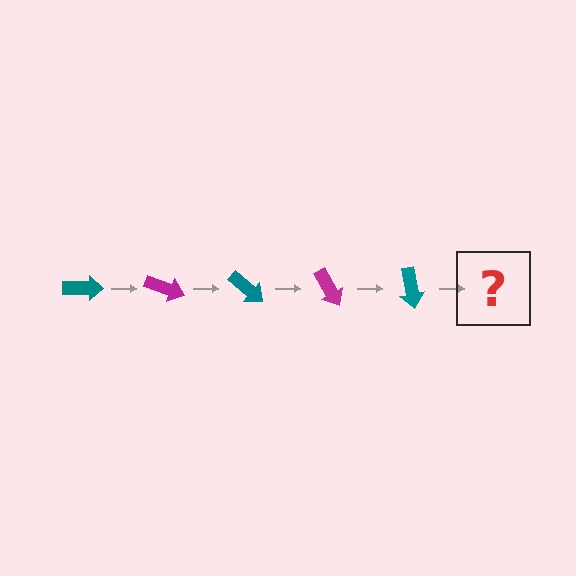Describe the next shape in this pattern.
It should be a magenta arrow, rotated 100 degrees from the start.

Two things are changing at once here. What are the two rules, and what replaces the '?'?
The two rules are that it rotates 20 degrees each step and the color cycles through teal and magenta. The '?' should be a magenta arrow, rotated 100 degrees from the start.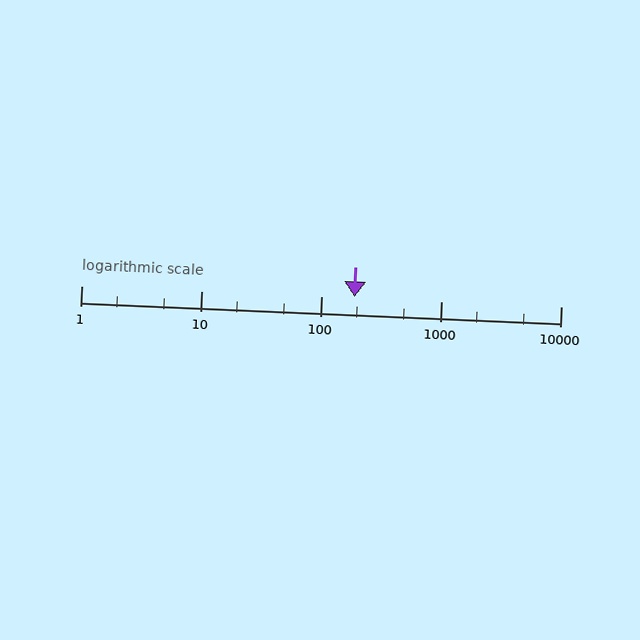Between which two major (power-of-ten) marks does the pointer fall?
The pointer is between 100 and 1000.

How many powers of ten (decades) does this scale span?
The scale spans 4 decades, from 1 to 10000.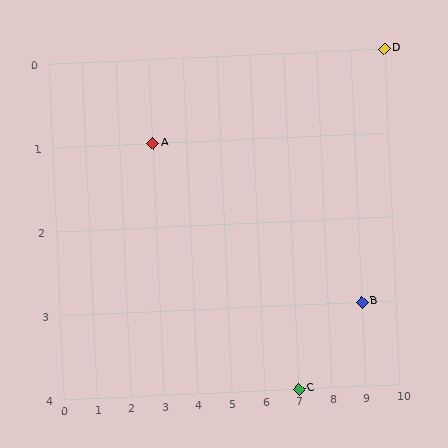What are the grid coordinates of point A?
Point A is at grid coordinates (3, 1).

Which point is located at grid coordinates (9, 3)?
Point B is at (9, 3).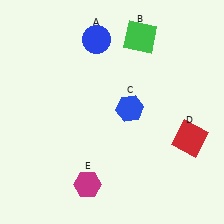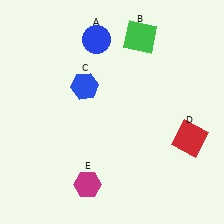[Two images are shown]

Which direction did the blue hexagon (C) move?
The blue hexagon (C) moved left.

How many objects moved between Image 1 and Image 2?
1 object moved between the two images.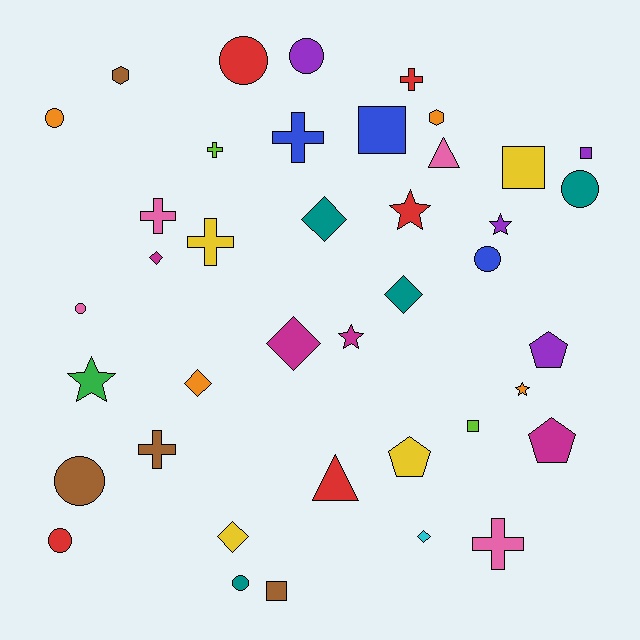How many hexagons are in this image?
There are 2 hexagons.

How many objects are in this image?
There are 40 objects.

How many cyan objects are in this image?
There is 1 cyan object.